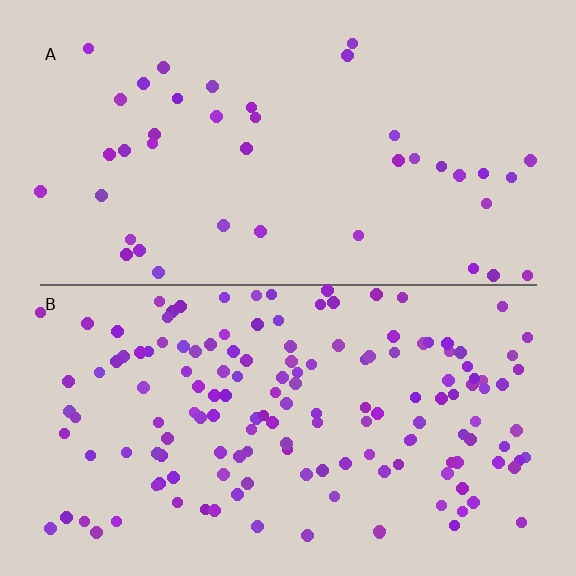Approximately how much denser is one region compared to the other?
Approximately 3.7× — region B over region A.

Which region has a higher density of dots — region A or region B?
B (the bottom).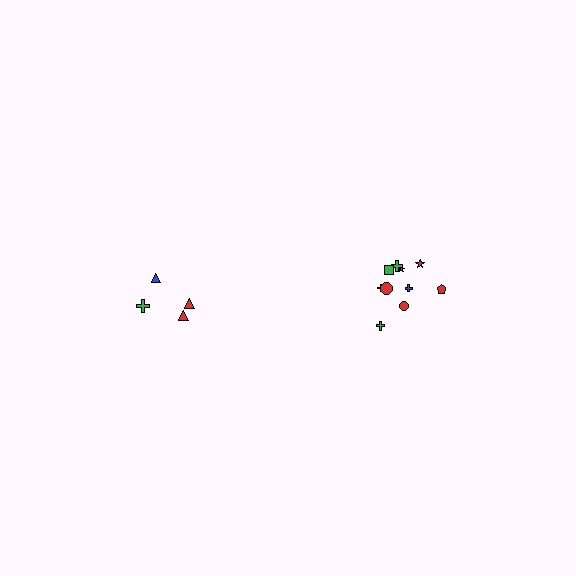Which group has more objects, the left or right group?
The right group.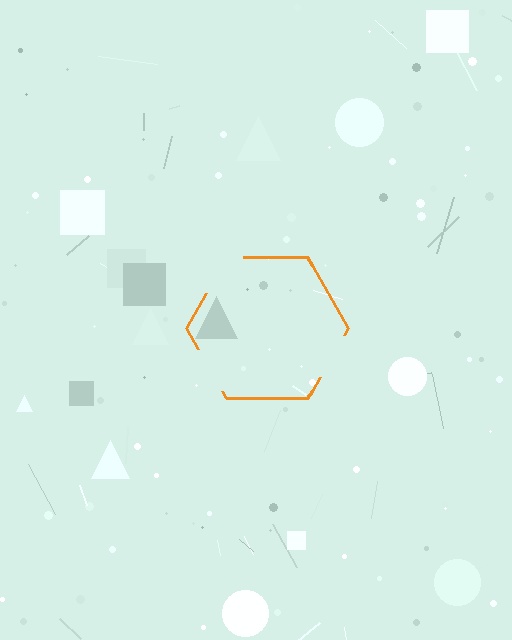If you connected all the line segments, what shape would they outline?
They would outline a hexagon.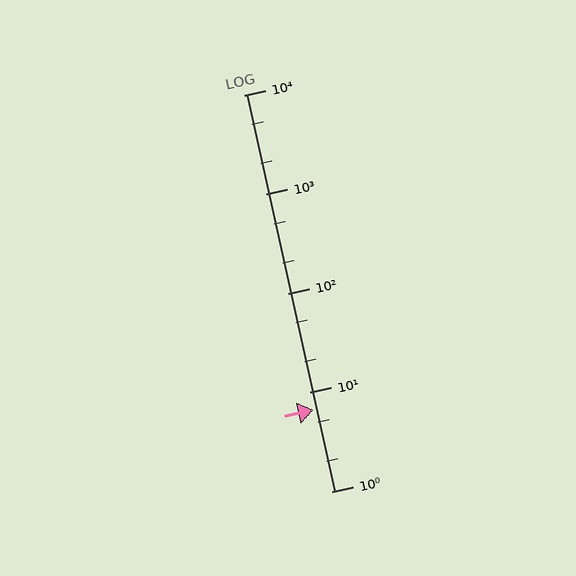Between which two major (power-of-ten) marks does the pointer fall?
The pointer is between 1 and 10.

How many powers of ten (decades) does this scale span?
The scale spans 4 decades, from 1 to 10000.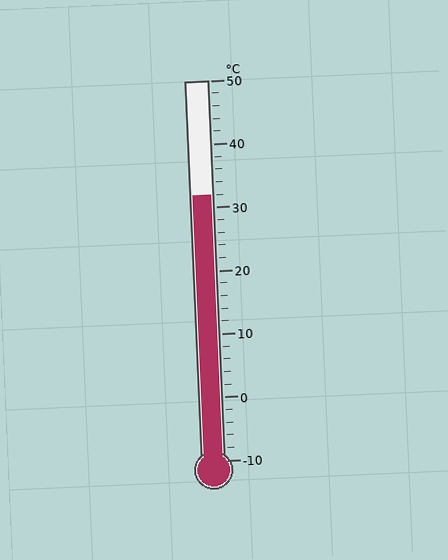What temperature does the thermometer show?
The thermometer shows approximately 32°C.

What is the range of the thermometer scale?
The thermometer scale ranges from -10°C to 50°C.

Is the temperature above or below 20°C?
The temperature is above 20°C.